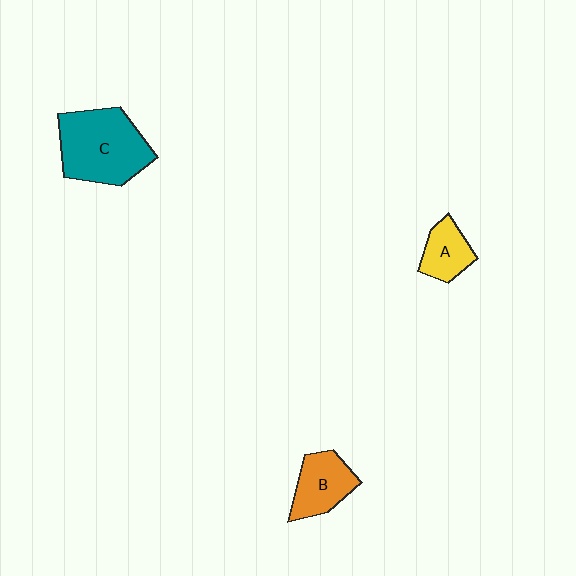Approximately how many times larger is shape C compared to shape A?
Approximately 2.4 times.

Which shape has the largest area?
Shape C (teal).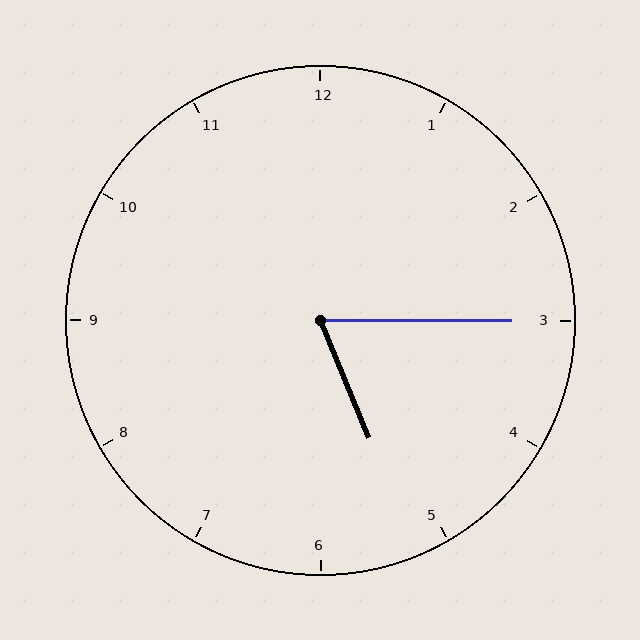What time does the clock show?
5:15.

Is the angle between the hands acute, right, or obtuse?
It is acute.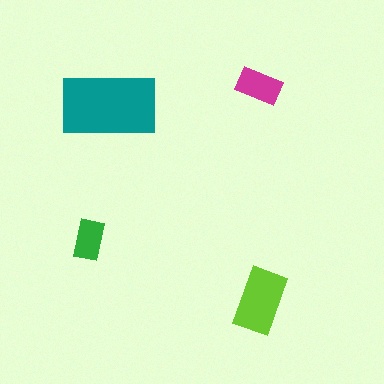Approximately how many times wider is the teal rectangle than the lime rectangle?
About 1.5 times wider.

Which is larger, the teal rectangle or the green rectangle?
The teal one.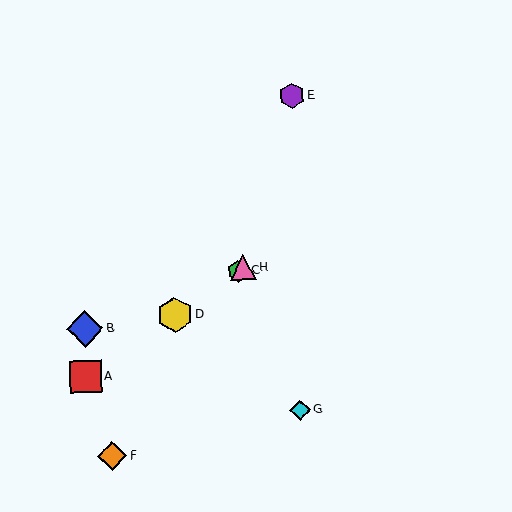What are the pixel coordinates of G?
Object G is at (300, 410).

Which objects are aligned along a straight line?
Objects A, C, D, H are aligned along a straight line.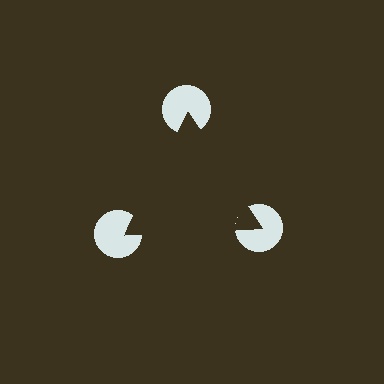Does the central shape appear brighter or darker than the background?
It typically appears slightly darker than the background, even though no actual brightness change is drawn.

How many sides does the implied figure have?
3 sides.